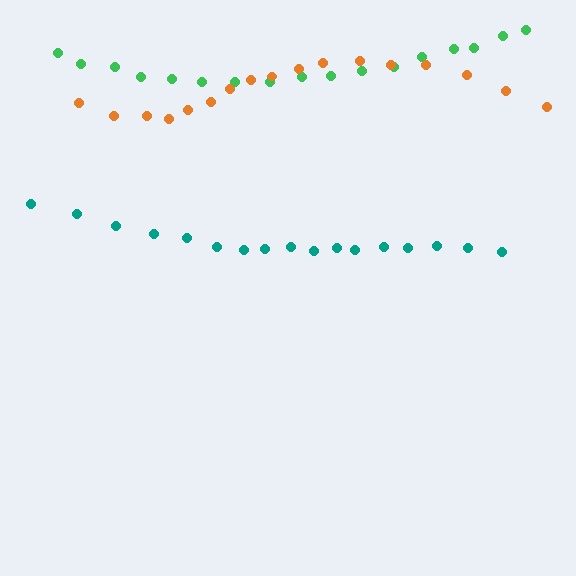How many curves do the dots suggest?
There are 3 distinct paths.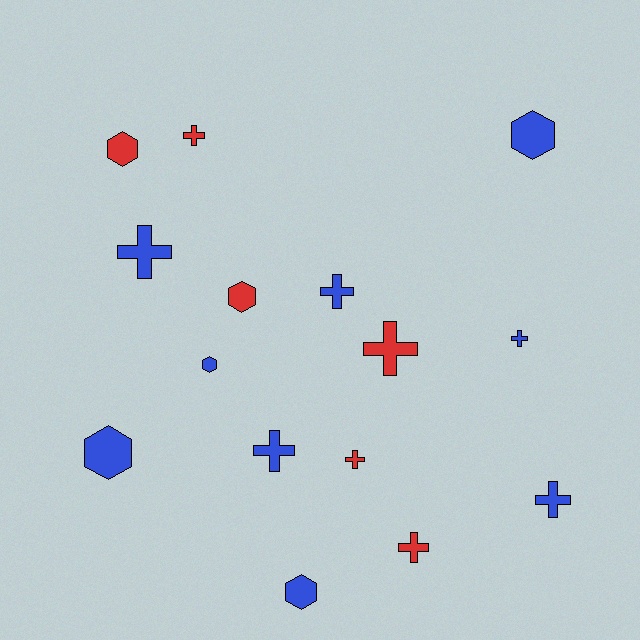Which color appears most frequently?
Blue, with 9 objects.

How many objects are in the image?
There are 15 objects.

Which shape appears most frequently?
Cross, with 9 objects.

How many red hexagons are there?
There are 2 red hexagons.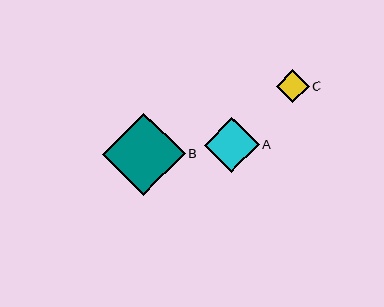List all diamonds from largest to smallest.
From largest to smallest: B, A, C.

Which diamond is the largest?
Diamond B is the largest with a size of approximately 82 pixels.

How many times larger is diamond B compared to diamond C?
Diamond B is approximately 2.5 times the size of diamond C.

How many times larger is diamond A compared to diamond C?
Diamond A is approximately 1.7 times the size of diamond C.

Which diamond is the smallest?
Diamond C is the smallest with a size of approximately 33 pixels.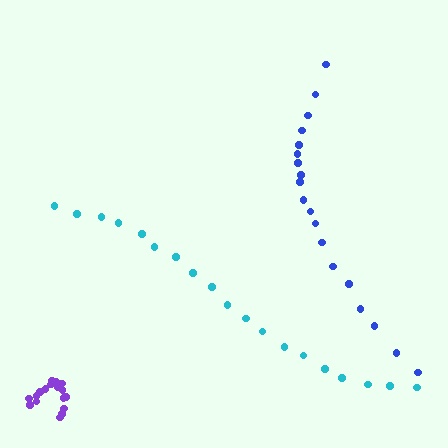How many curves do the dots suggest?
There are 3 distinct paths.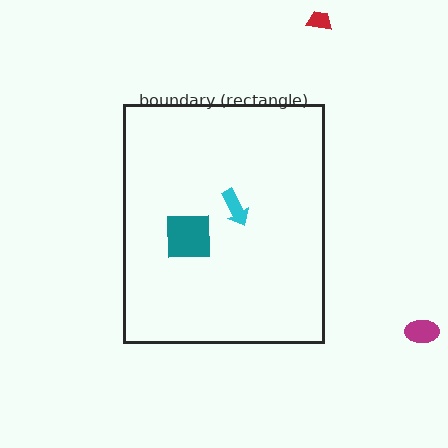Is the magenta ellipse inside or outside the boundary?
Outside.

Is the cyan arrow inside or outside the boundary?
Inside.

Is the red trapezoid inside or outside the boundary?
Outside.